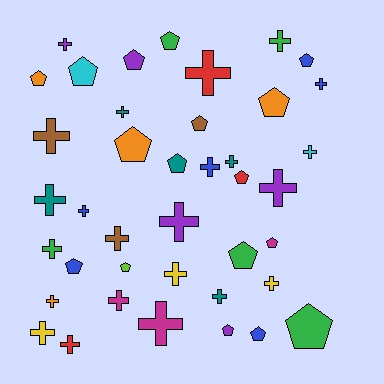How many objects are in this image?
There are 40 objects.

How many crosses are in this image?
There are 23 crosses.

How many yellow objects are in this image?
There are 3 yellow objects.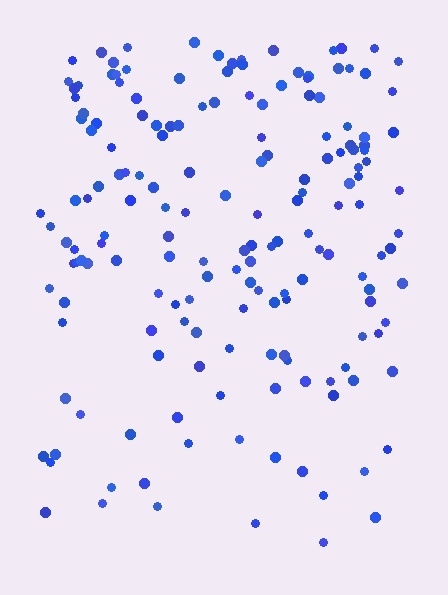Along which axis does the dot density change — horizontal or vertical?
Vertical.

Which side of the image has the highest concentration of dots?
The top.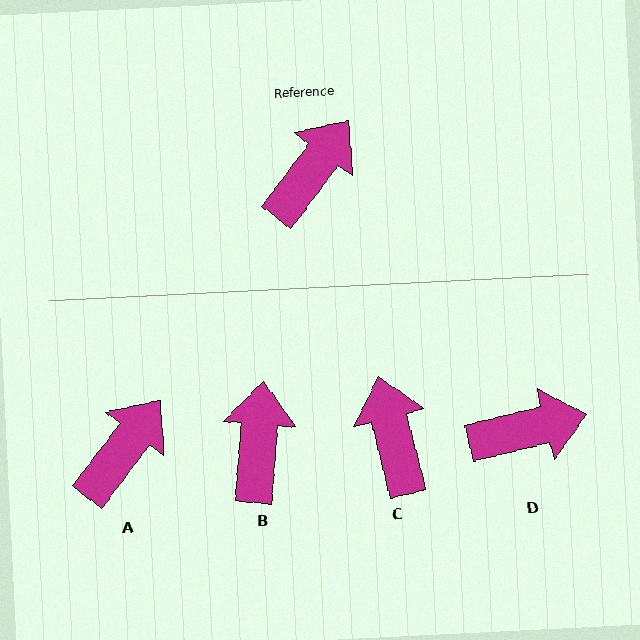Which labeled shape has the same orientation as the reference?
A.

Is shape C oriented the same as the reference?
No, it is off by about 51 degrees.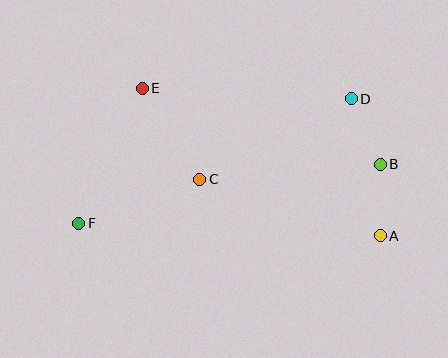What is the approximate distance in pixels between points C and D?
The distance between C and D is approximately 172 pixels.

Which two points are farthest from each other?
Points B and F are farthest from each other.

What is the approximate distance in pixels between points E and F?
The distance between E and F is approximately 149 pixels.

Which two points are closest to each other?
Points A and B are closest to each other.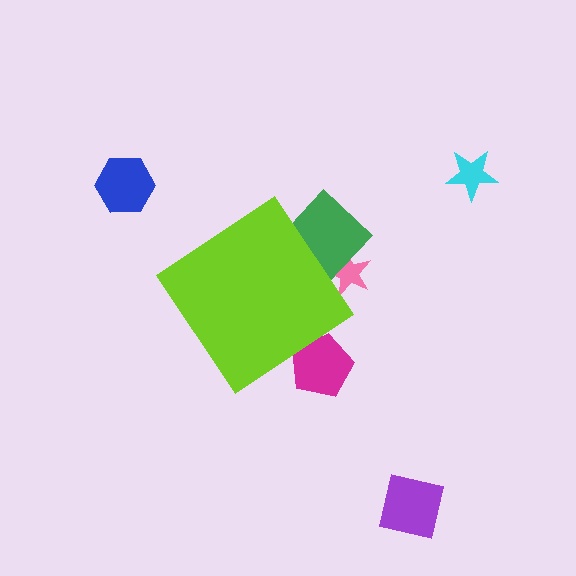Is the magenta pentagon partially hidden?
Yes, the magenta pentagon is partially hidden behind the lime diamond.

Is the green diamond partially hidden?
Yes, the green diamond is partially hidden behind the lime diamond.